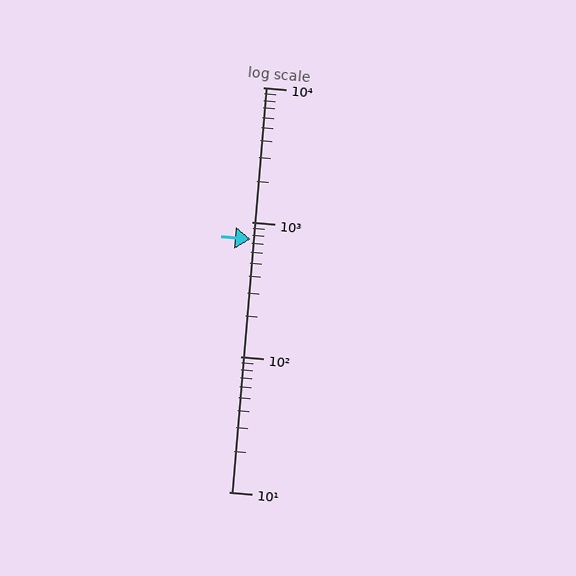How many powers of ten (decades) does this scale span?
The scale spans 3 decades, from 10 to 10000.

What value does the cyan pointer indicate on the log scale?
The pointer indicates approximately 750.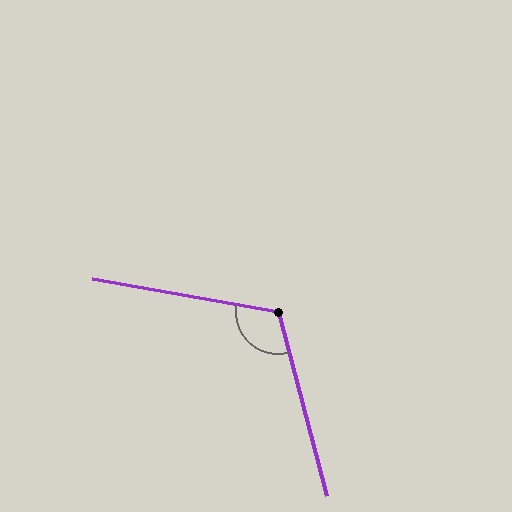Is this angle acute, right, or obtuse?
It is obtuse.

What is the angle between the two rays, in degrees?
Approximately 115 degrees.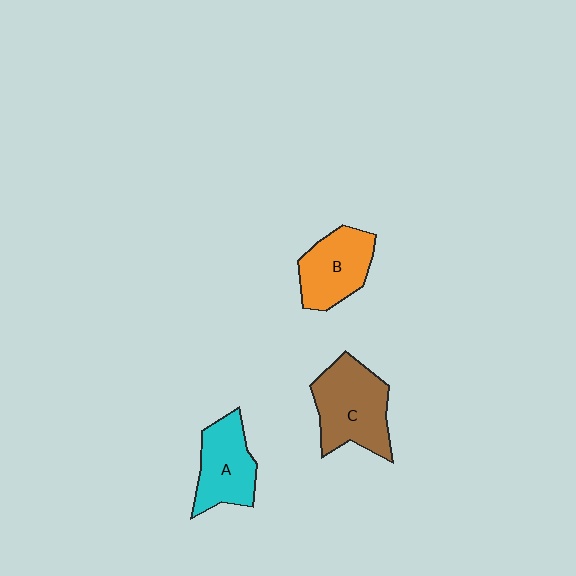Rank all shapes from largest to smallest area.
From largest to smallest: C (brown), B (orange), A (cyan).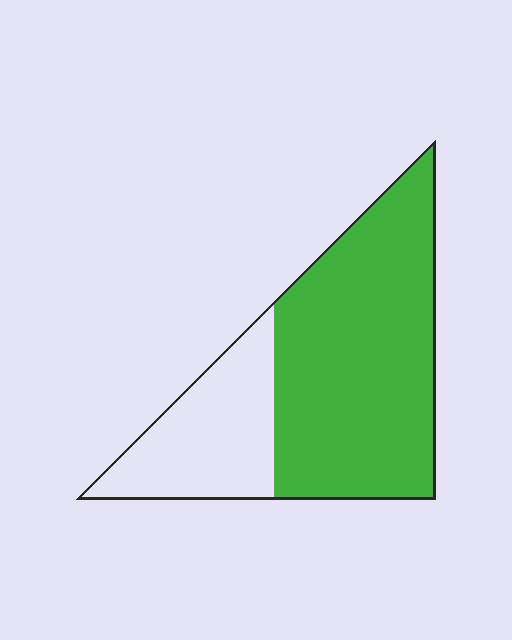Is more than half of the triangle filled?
Yes.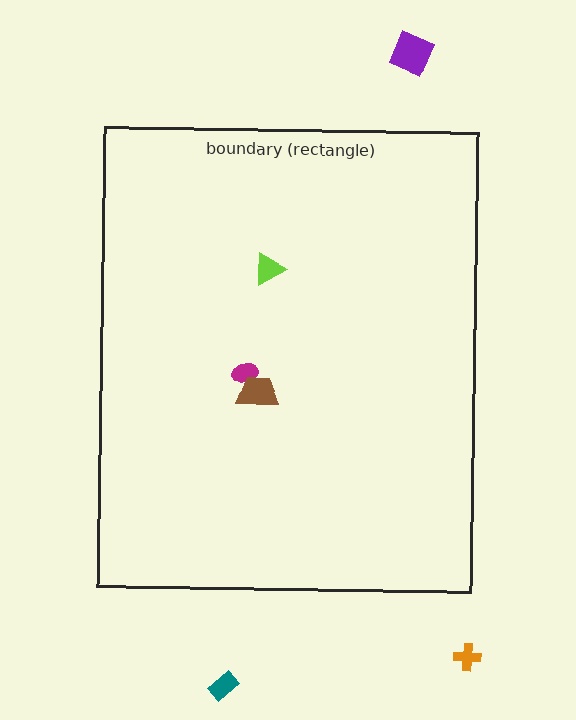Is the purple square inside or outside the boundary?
Outside.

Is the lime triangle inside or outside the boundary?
Inside.